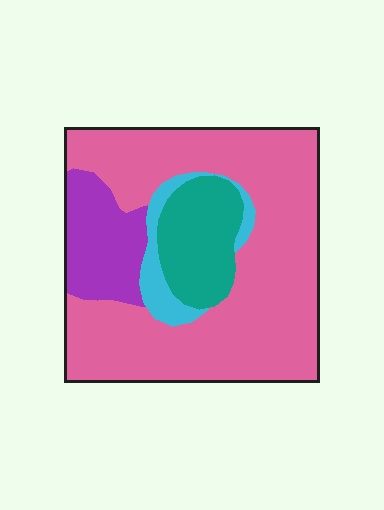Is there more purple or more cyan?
Purple.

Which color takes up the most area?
Pink, at roughly 65%.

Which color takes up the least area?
Cyan, at roughly 5%.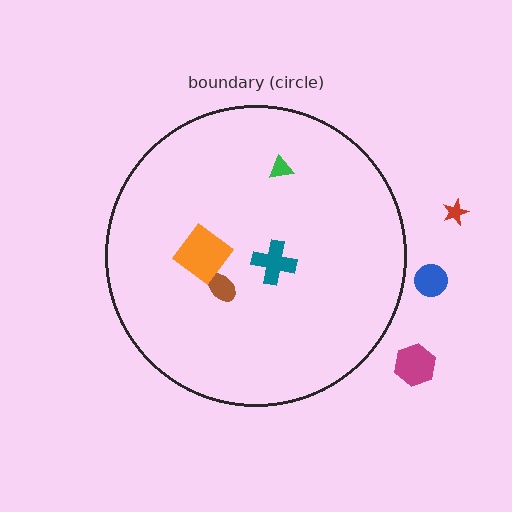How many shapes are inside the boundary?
4 inside, 3 outside.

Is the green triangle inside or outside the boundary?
Inside.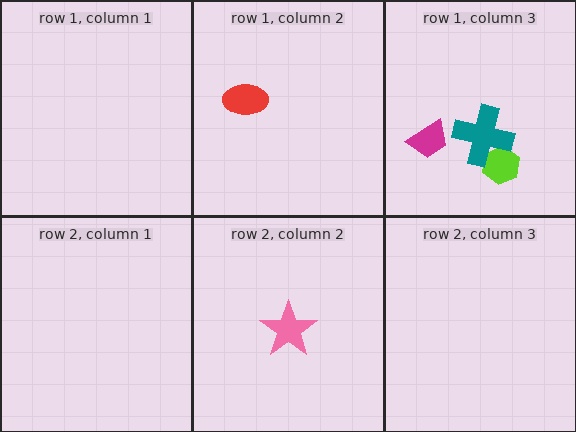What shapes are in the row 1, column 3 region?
The lime hexagon, the magenta trapezoid, the teal cross.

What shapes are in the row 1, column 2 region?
The red ellipse.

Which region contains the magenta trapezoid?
The row 1, column 3 region.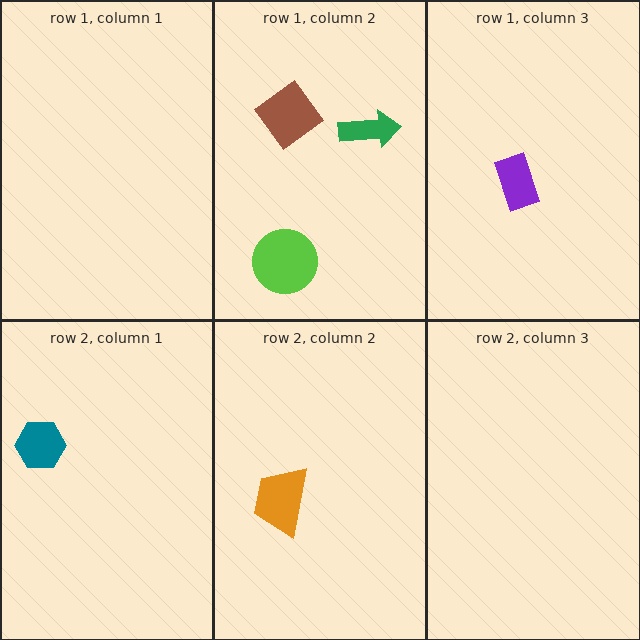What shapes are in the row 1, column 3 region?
The purple rectangle.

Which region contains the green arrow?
The row 1, column 2 region.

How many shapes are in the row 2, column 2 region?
1.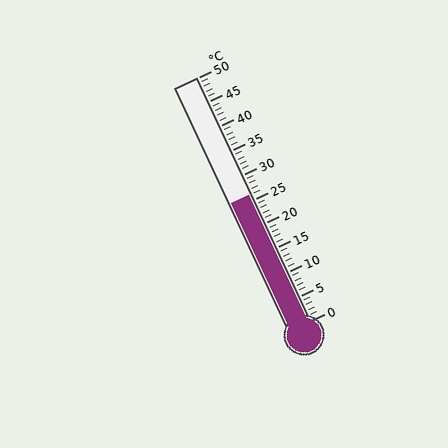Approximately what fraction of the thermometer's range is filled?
The thermometer is filled to approximately 50% of its range.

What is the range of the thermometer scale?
The thermometer scale ranges from 0°C to 50°C.